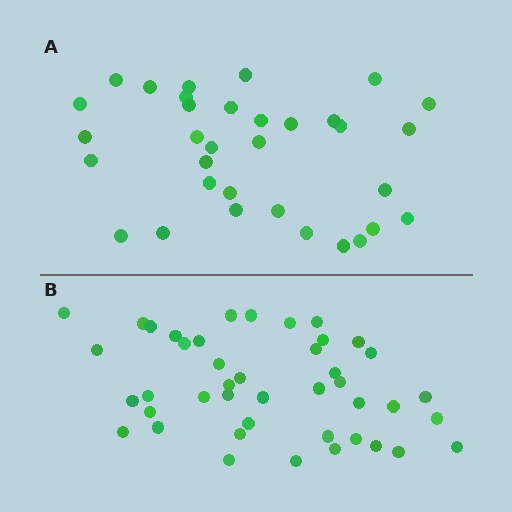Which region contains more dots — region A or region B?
Region B (the bottom region) has more dots.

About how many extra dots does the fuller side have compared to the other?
Region B has roughly 10 or so more dots than region A.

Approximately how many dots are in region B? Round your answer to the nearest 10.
About 40 dots. (The exact count is 43, which rounds to 40.)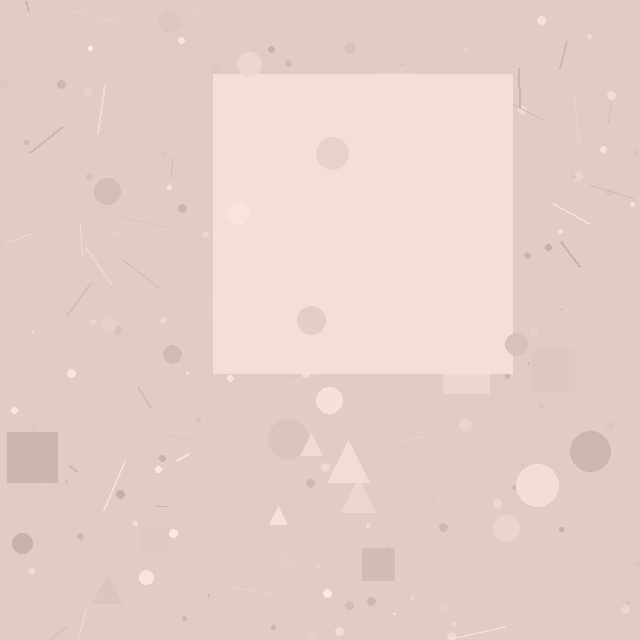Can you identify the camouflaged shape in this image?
The camouflaged shape is a square.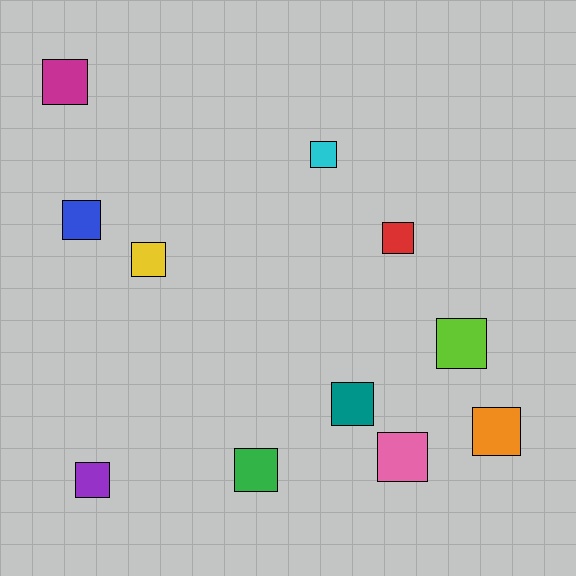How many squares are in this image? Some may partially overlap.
There are 11 squares.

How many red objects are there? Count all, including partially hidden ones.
There is 1 red object.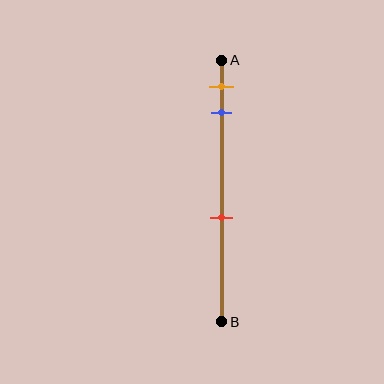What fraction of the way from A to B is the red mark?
The red mark is approximately 60% (0.6) of the way from A to B.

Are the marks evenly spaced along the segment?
No, the marks are not evenly spaced.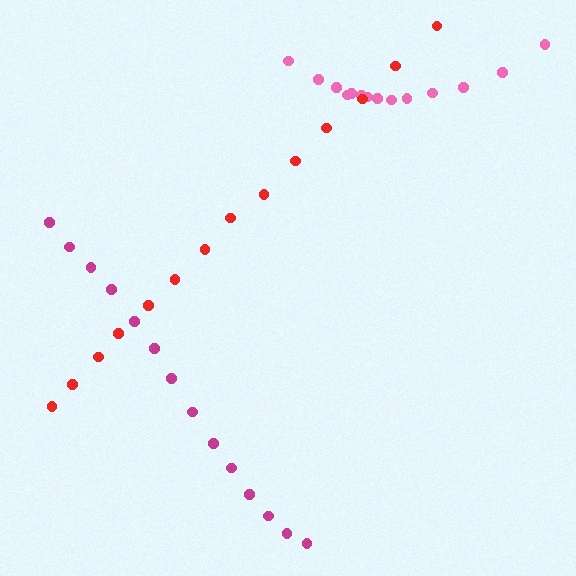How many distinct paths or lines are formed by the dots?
There are 3 distinct paths.